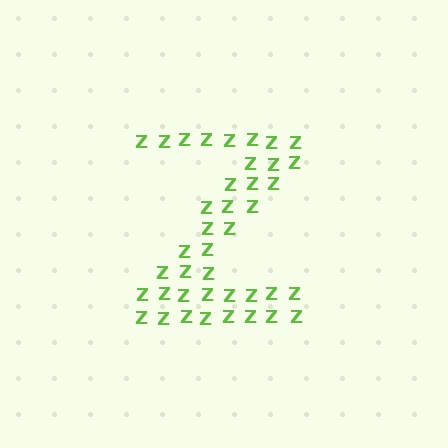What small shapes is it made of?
It is made of small letter Z's.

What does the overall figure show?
The overall figure shows the letter Z.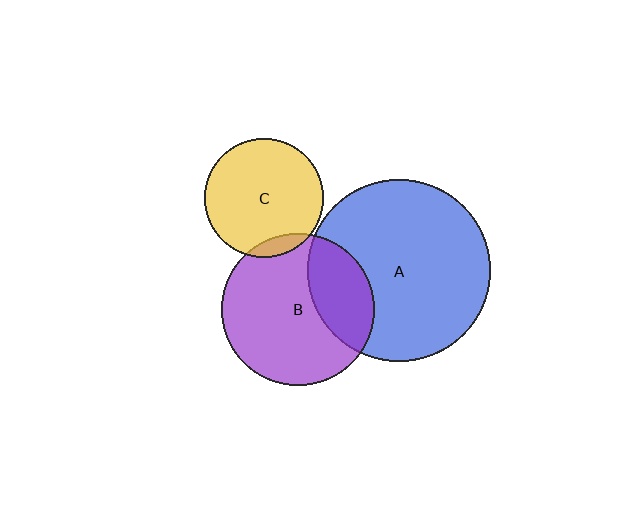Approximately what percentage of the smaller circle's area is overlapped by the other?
Approximately 30%.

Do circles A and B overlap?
Yes.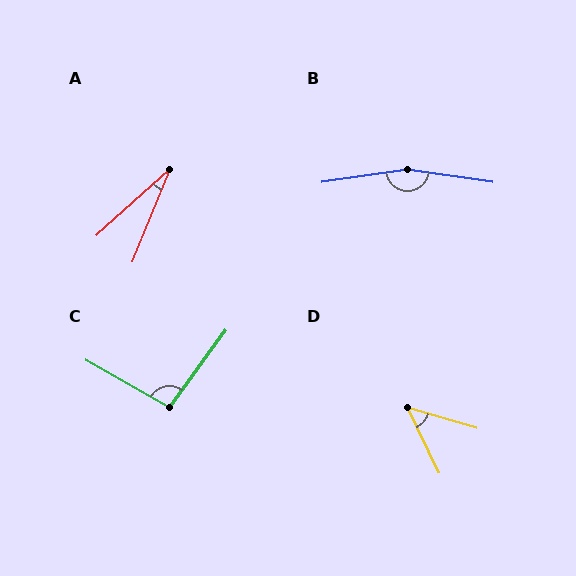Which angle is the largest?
B, at approximately 164 degrees.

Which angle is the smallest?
A, at approximately 26 degrees.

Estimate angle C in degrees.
Approximately 97 degrees.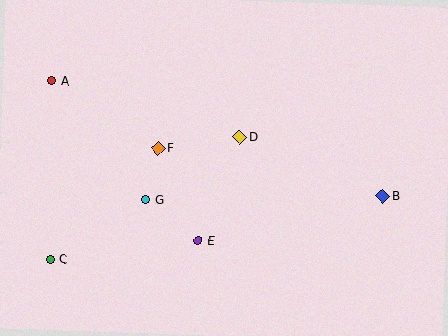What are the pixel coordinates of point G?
Point G is at (146, 200).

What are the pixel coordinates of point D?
Point D is at (240, 137).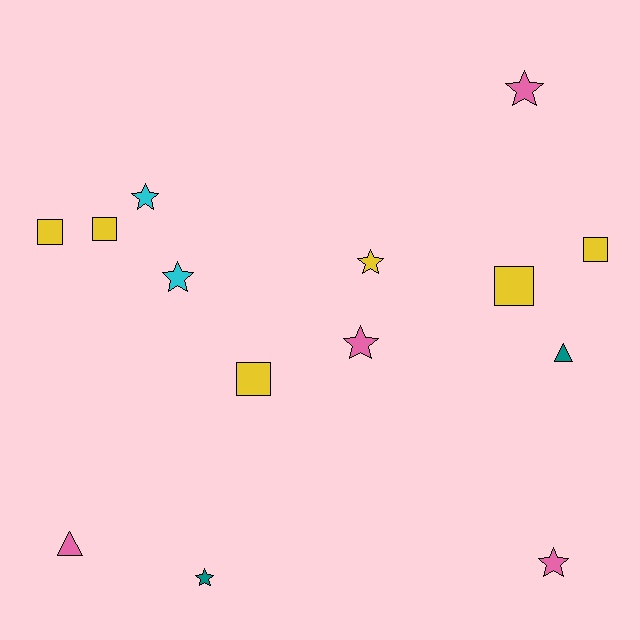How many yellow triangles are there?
There are no yellow triangles.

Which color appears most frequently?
Yellow, with 6 objects.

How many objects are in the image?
There are 14 objects.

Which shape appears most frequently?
Star, with 7 objects.